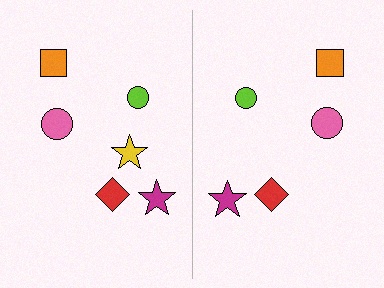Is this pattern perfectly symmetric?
No, the pattern is not perfectly symmetric. A yellow star is missing from the right side.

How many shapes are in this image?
There are 11 shapes in this image.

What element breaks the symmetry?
A yellow star is missing from the right side.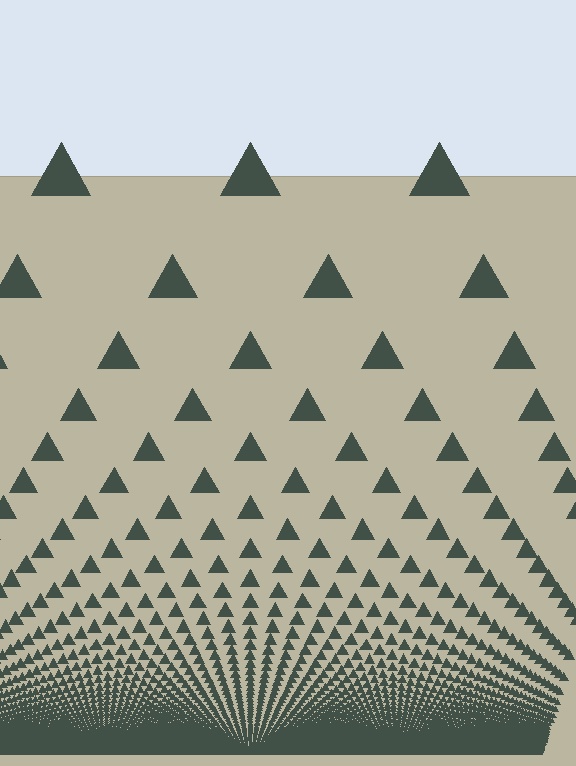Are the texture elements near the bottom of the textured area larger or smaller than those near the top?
Smaller. The gradient is inverted — elements near the bottom are smaller and denser.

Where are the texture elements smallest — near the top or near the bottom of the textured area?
Near the bottom.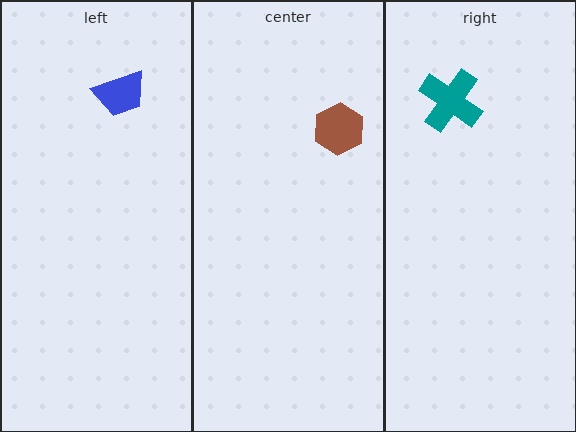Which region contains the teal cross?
The right region.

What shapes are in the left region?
The blue trapezoid.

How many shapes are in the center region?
1.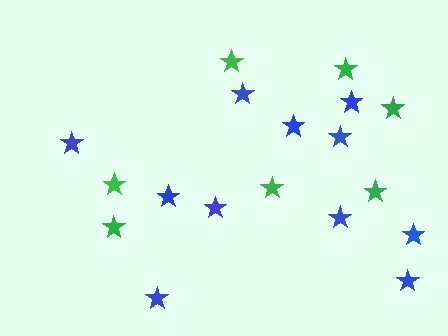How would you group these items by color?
There are 2 groups: one group of blue stars (11) and one group of green stars (7).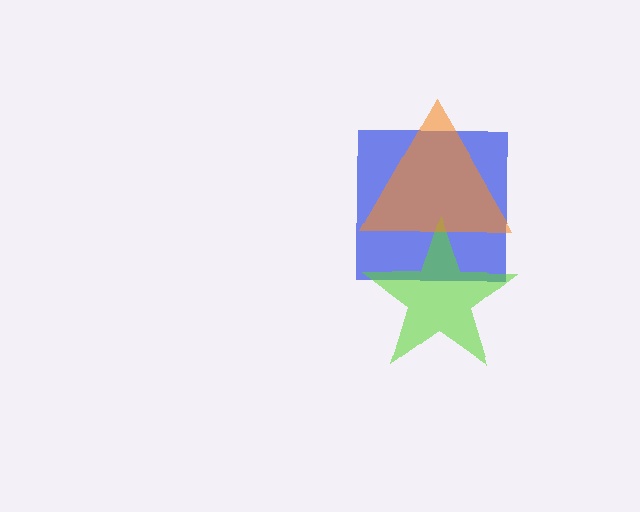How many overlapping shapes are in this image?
There are 3 overlapping shapes in the image.